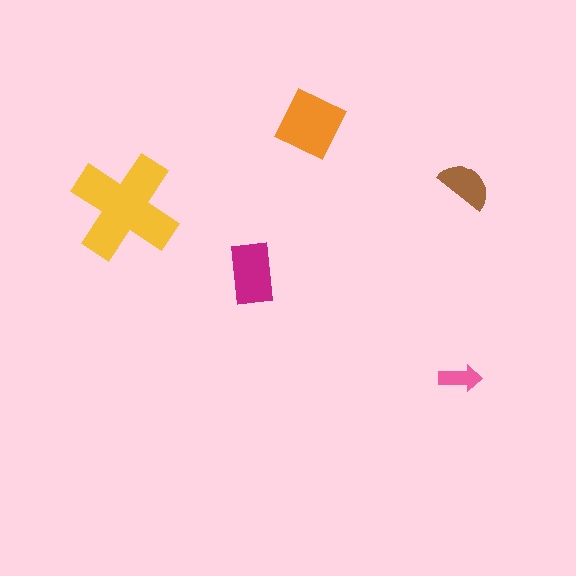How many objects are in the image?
There are 5 objects in the image.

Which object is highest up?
The orange diamond is topmost.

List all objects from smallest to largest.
The pink arrow, the brown semicircle, the magenta rectangle, the orange diamond, the yellow cross.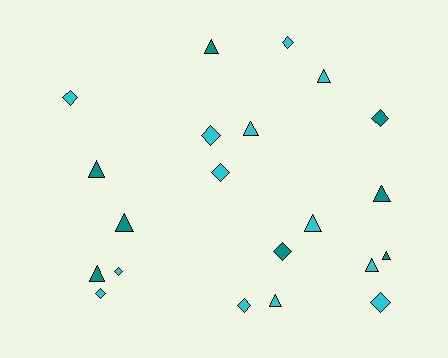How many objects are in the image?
There are 21 objects.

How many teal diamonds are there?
There are 2 teal diamonds.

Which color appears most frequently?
Cyan, with 13 objects.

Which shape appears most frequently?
Triangle, with 11 objects.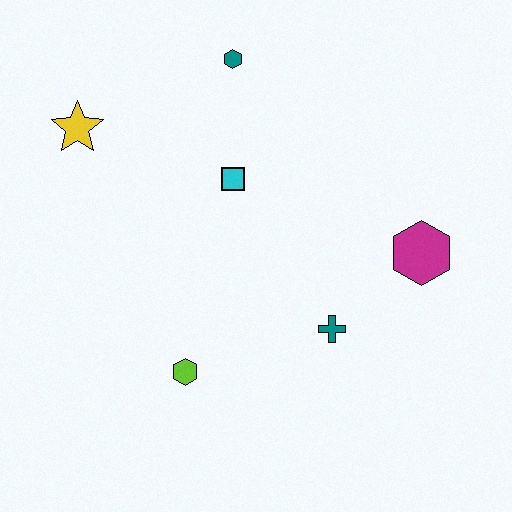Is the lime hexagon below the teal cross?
Yes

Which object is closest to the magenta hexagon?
The teal cross is closest to the magenta hexagon.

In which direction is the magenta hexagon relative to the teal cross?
The magenta hexagon is to the right of the teal cross.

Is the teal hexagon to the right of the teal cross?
No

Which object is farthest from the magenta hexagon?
The yellow star is farthest from the magenta hexagon.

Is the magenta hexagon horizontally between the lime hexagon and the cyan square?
No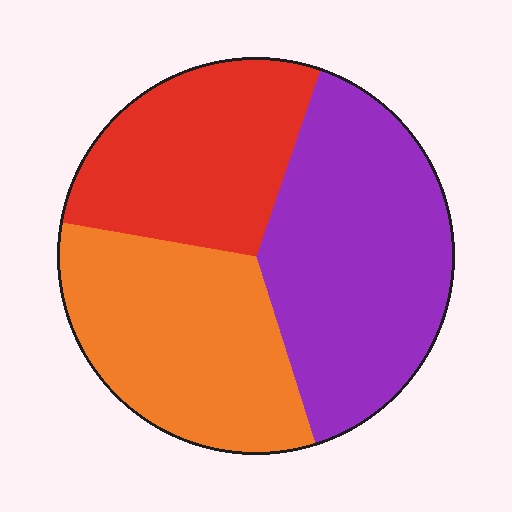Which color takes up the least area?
Red, at roughly 30%.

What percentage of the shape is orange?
Orange covers 33% of the shape.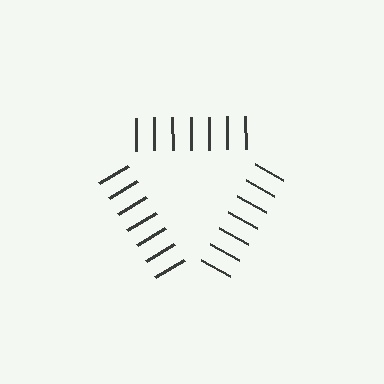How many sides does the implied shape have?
3 sides — the line-ends trace a triangle.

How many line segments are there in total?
21 — 7 along each of the 3 edges.